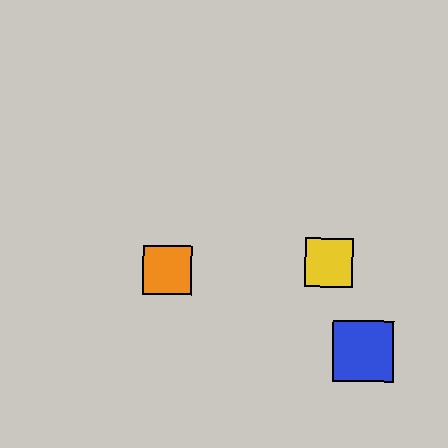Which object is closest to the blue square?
The yellow square is closest to the blue square.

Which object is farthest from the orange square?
The blue square is farthest from the orange square.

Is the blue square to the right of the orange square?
Yes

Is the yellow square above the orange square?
Yes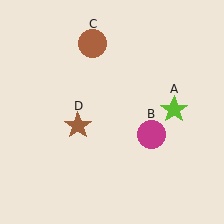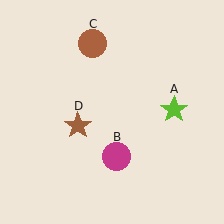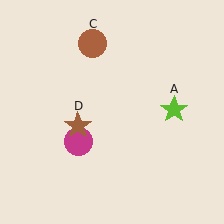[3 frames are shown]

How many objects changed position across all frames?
1 object changed position: magenta circle (object B).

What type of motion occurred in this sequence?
The magenta circle (object B) rotated clockwise around the center of the scene.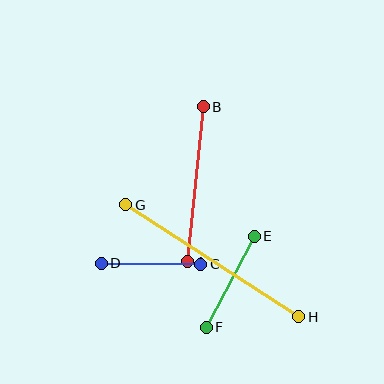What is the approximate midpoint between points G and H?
The midpoint is at approximately (212, 261) pixels.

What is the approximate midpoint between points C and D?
The midpoint is at approximately (151, 264) pixels.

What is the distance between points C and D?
The distance is approximately 99 pixels.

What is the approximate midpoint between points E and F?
The midpoint is at approximately (230, 282) pixels.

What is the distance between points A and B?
The distance is approximately 156 pixels.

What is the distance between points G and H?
The distance is approximately 206 pixels.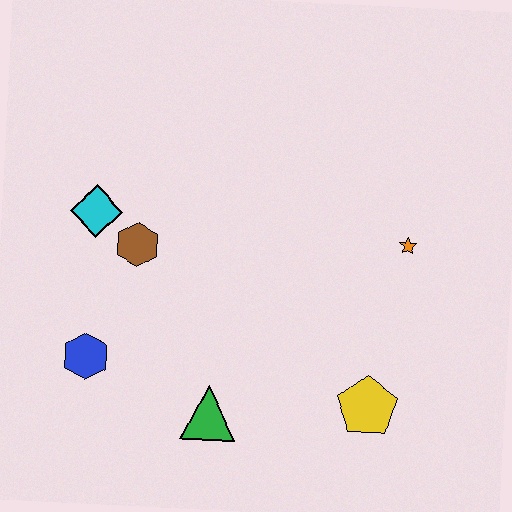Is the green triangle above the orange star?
No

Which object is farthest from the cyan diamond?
The yellow pentagon is farthest from the cyan diamond.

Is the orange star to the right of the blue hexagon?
Yes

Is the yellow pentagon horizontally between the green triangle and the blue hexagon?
No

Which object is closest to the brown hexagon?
The cyan diamond is closest to the brown hexagon.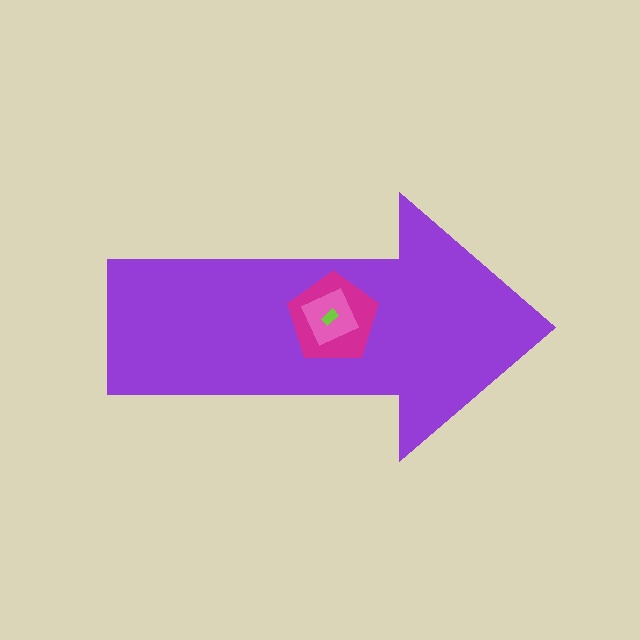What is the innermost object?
The lime rectangle.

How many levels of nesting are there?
4.